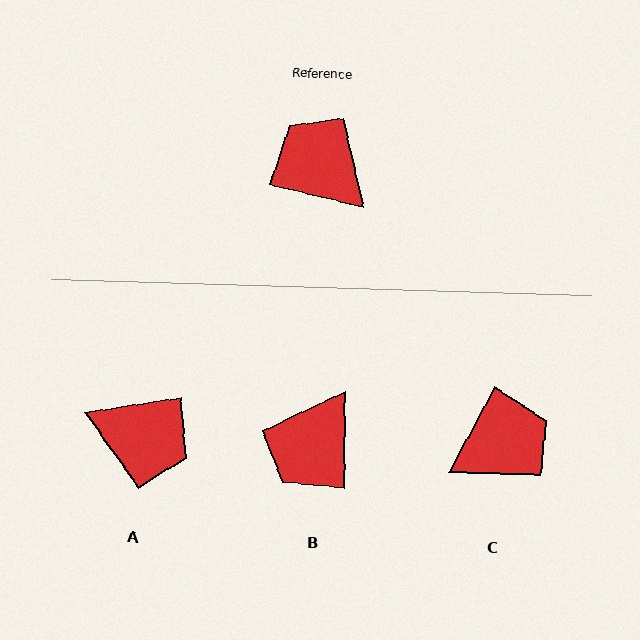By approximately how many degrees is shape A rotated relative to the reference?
Approximately 157 degrees clockwise.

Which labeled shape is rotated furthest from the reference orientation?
A, about 157 degrees away.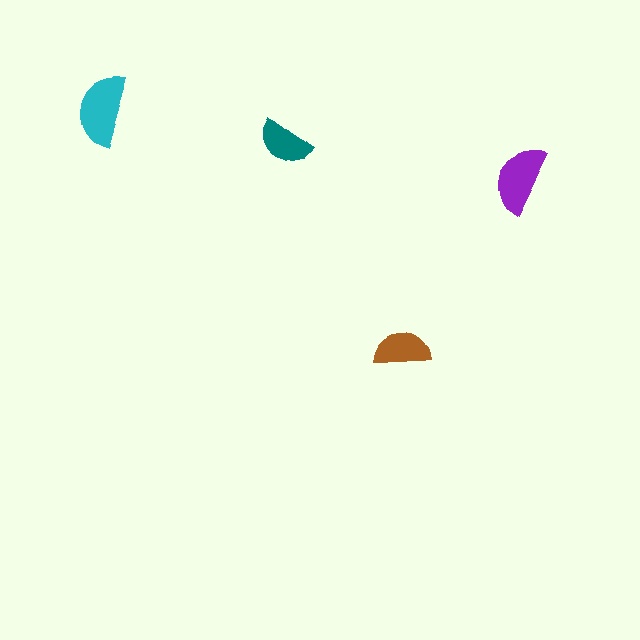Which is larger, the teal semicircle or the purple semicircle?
The purple one.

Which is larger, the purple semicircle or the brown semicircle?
The purple one.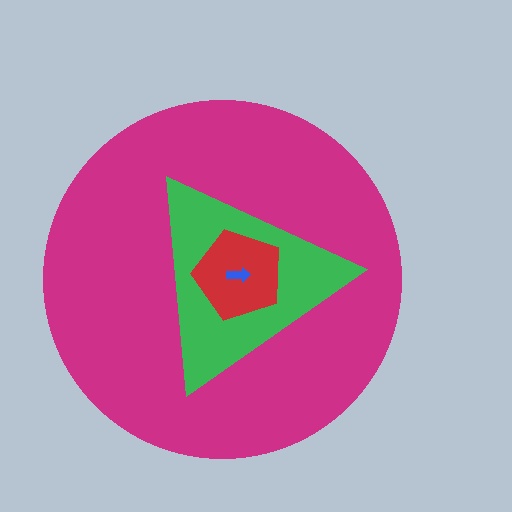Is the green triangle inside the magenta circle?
Yes.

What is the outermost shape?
The magenta circle.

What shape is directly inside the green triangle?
The red pentagon.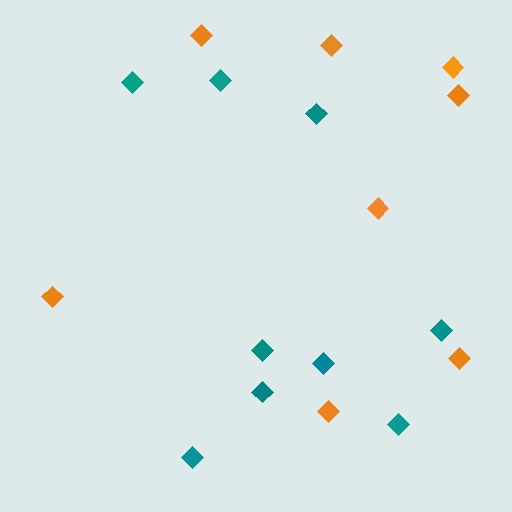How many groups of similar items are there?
There are 2 groups: one group of orange diamonds (8) and one group of teal diamonds (9).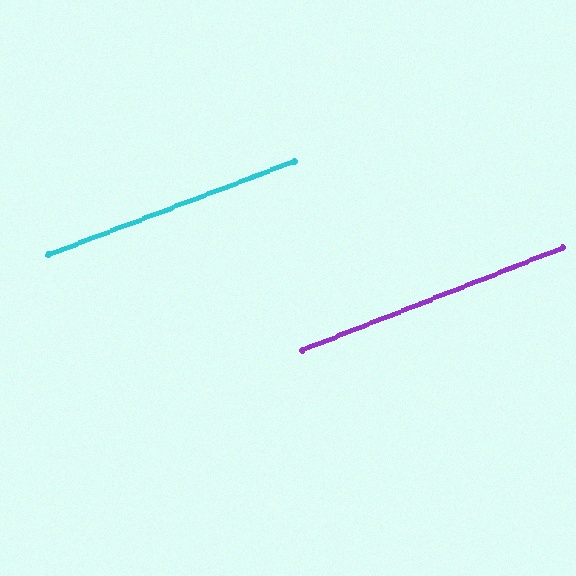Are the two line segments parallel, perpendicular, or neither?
Parallel — their directions differ by only 0.7°.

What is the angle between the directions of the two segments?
Approximately 1 degree.